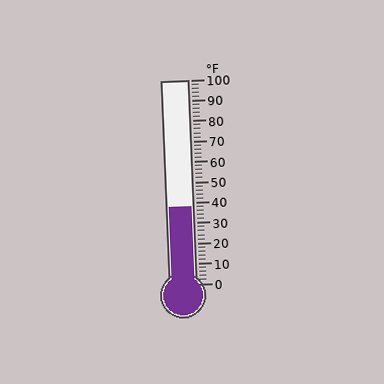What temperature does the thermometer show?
The thermometer shows approximately 38°F.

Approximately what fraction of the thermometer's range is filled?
The thermometer is filled to approximately 40% of its range.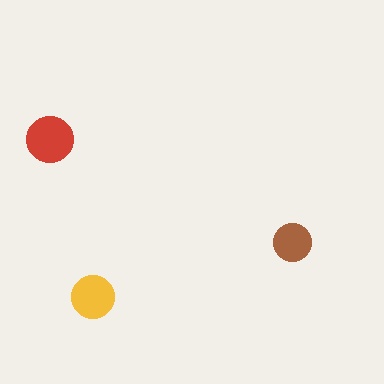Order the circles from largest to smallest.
the red one, the yellow one, the brown one.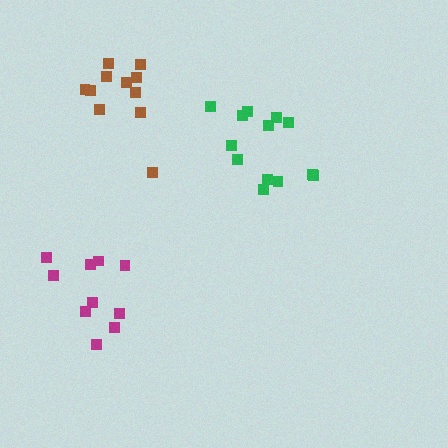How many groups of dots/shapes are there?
There are 3 groups.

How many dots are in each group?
Group 1: 13 dots, Group 2: 11 dots, Group 3: 10 dots (34 total).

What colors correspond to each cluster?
The clusters are colored: green, brown, magenta.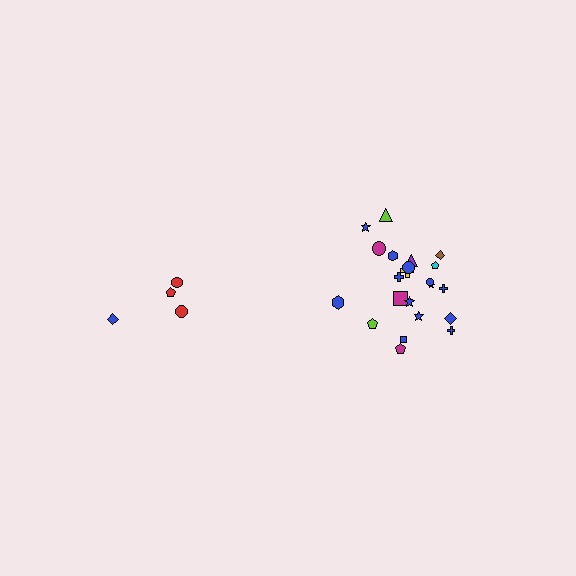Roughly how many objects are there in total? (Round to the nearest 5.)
Roughly 25 objects in total.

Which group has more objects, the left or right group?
The right group.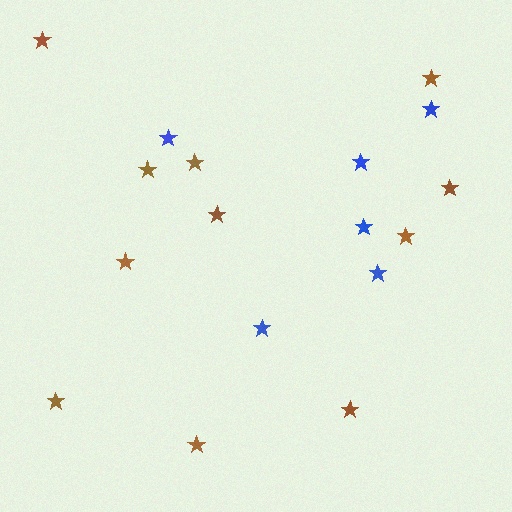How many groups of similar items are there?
There are 2 groups: one group of blue stars (6) and one group of brown stars (11).